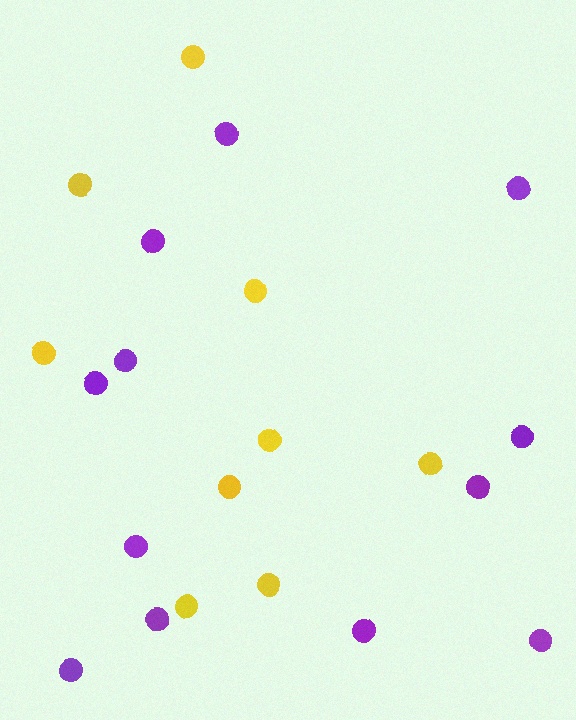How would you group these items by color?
There are 2 groups: one group of purple circles (12) and one group of yellow circles (9).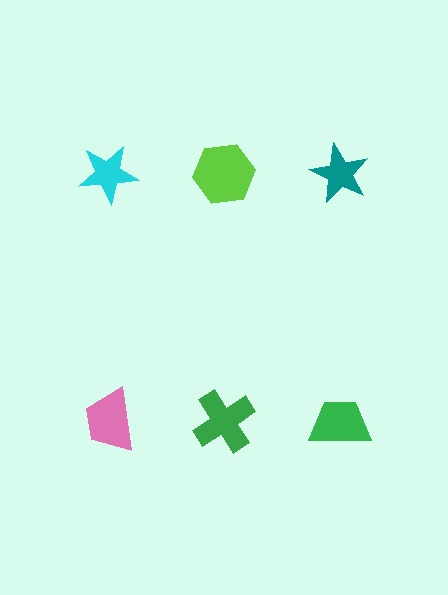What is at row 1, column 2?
A lime hexagon.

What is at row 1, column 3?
A teal star.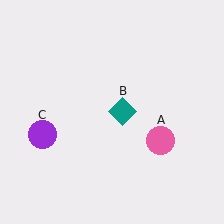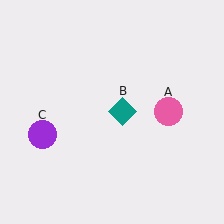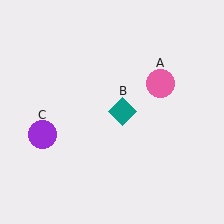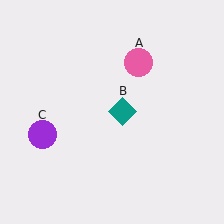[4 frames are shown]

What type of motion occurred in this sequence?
The pink circle (object A) rotated counterclockwise around the center of the scene.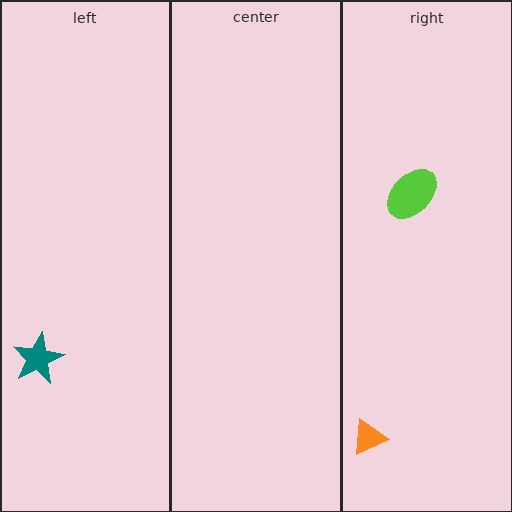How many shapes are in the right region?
2.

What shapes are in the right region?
The orange triangle, the lime ellipse.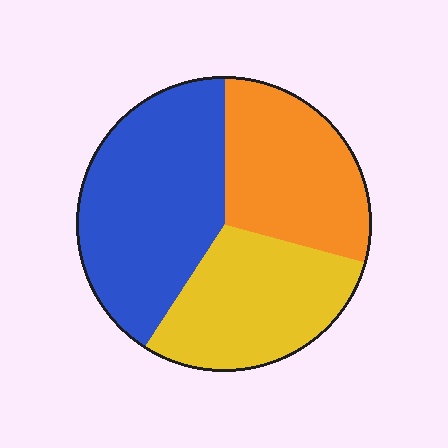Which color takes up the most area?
Blue, at roughly 40%.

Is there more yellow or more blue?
Blue.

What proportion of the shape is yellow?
Yellow takes up about one third (1/3) of the shape.